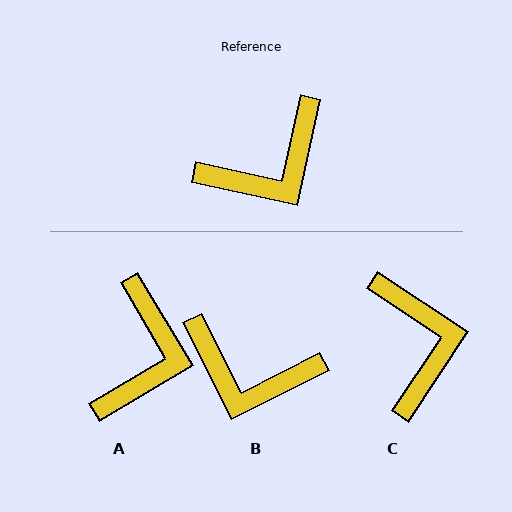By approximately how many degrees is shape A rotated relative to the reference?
Approximately 43 degrees counter-clockwise.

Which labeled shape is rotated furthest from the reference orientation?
C, about 69 degrees away.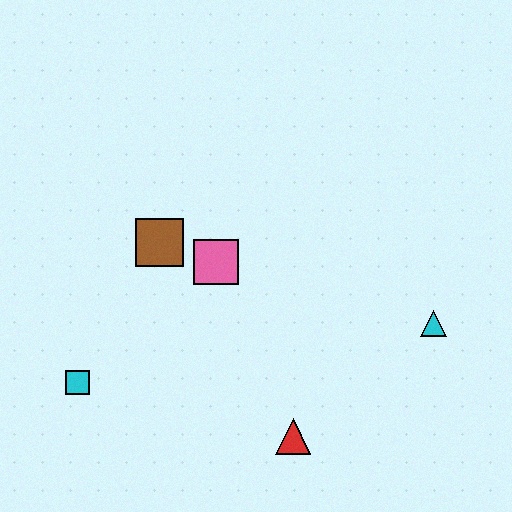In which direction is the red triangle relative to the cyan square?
The red triangle is to the right of the cyan square.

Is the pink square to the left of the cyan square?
No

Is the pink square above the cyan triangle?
Yes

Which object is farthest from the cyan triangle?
The cyan square is farthest from the cyan triangle.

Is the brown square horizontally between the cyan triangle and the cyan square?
Yes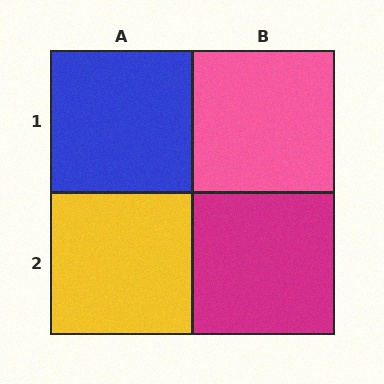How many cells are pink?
1 cell is pink.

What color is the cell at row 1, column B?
Pink.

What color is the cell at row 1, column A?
Blue.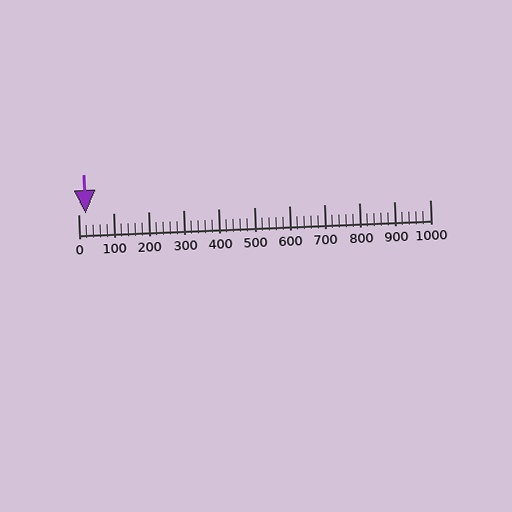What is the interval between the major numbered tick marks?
The major tick marks are spaced 100 units apart.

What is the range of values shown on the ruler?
The ruler shows values from 0 to 1000.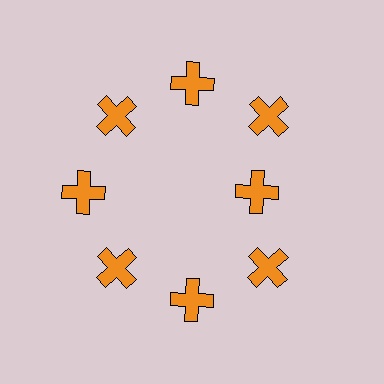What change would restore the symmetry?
The symmetry would be restored by moving it outward, back onto the ring so that all 8 crosses sit at equal angles and equal distance from the center.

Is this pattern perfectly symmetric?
No. The 8 orange crosses are arranged in a ring, but one element near the 3 o'clock position is pulled inward toward the center, breaking the 8-fold rotational symmetry.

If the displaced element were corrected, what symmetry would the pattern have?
It would have 8-fold rotational symmetry — the pattern would map onto itself every 45 degrees.